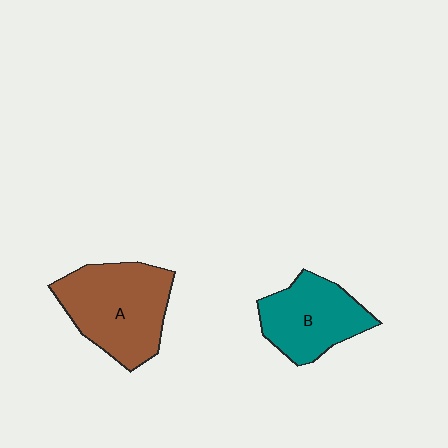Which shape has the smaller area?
Shape B (teal).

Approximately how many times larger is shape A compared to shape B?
Approximately 1.3 times.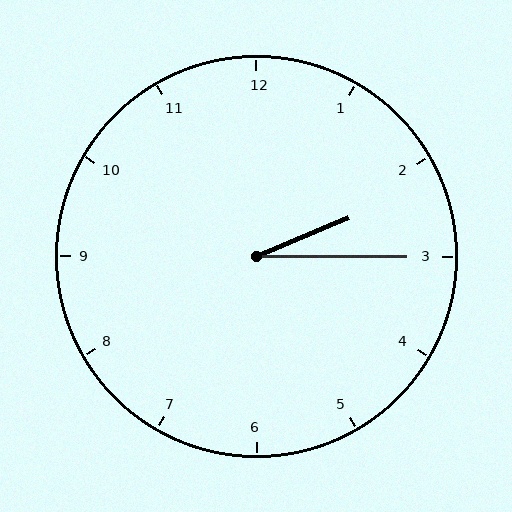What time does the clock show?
2:15.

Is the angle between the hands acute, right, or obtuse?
It is acute.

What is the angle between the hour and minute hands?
Approximately 22 degrees.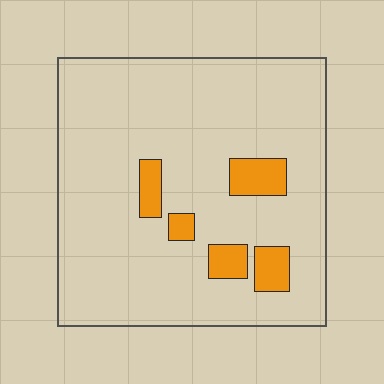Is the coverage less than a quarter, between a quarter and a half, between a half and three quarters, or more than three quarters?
Less than a quarter.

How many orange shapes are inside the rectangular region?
5.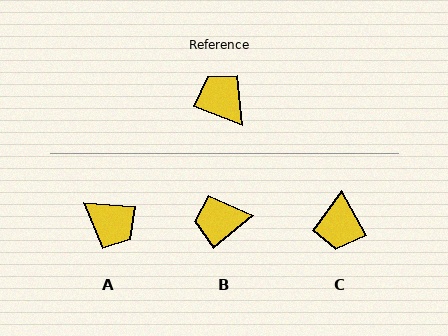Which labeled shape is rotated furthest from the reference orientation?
A, about 163 degrees away.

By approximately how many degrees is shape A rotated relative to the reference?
Approximately 163 degrees clockwise.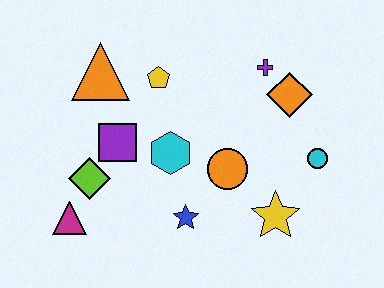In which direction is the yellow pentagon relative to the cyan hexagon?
The yellow pentagon is above the cyan hexagon.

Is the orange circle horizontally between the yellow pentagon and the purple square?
No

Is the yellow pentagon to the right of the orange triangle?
Yes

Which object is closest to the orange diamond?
The purple cross is closest to the orange diamond.